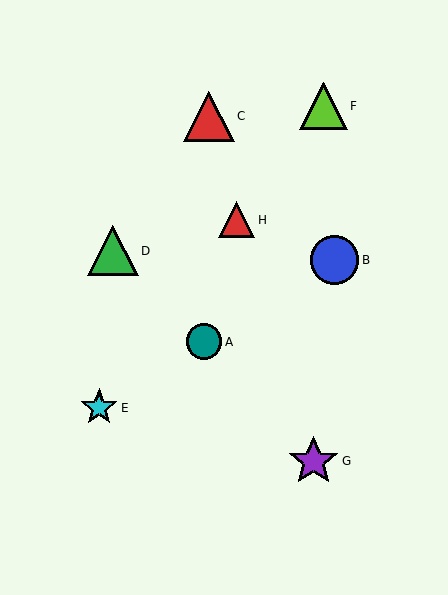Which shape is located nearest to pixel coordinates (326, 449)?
The purple star (labeled G) at (313, 461) is nearest to that location.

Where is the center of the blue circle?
The center of the blue circle is at (334, 260).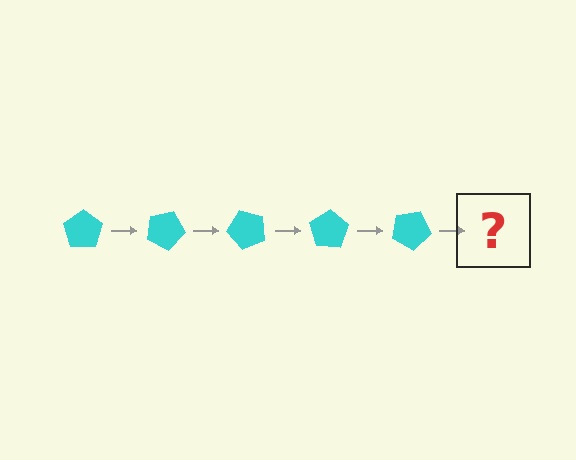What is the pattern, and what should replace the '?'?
The pattern is that the pentagon rotates 25 degrees each step. The '?' should be a cyan pentagon rotated 125 degrees.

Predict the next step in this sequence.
The next step is a cyan pentagon rotated 125 degrees.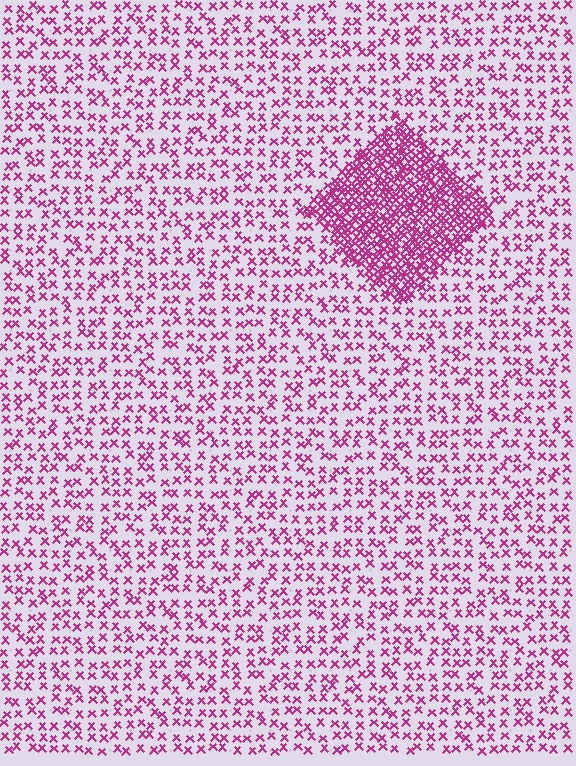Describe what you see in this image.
The image contains small magenta elements arranged at two different densities. A diamond-shaped region is visible where the elements are more densely packed than the surrounding area.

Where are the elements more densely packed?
The elements are more densely packed inside the diamond boundary.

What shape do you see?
I see a diamond.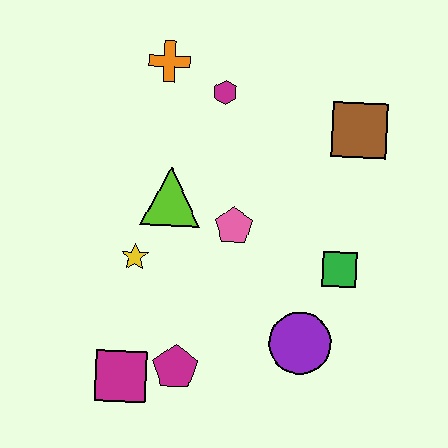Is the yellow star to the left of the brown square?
Yes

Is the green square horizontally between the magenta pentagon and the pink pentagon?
No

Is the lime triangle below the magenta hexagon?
Yes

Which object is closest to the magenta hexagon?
The orange cross is closest to the magenta hexagon.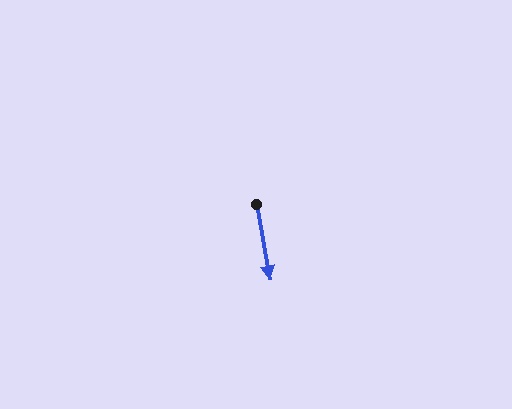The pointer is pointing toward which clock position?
Roughly 6 o'clock.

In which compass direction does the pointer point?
South.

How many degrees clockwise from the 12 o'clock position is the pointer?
Approximately 169 degrees.